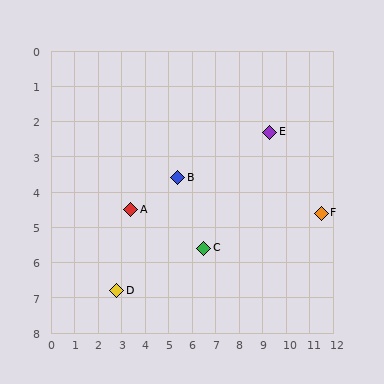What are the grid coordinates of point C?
Point C is at approximately (6.5, 5.6).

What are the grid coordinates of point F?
Point F is at approximately (11.5, 4.6).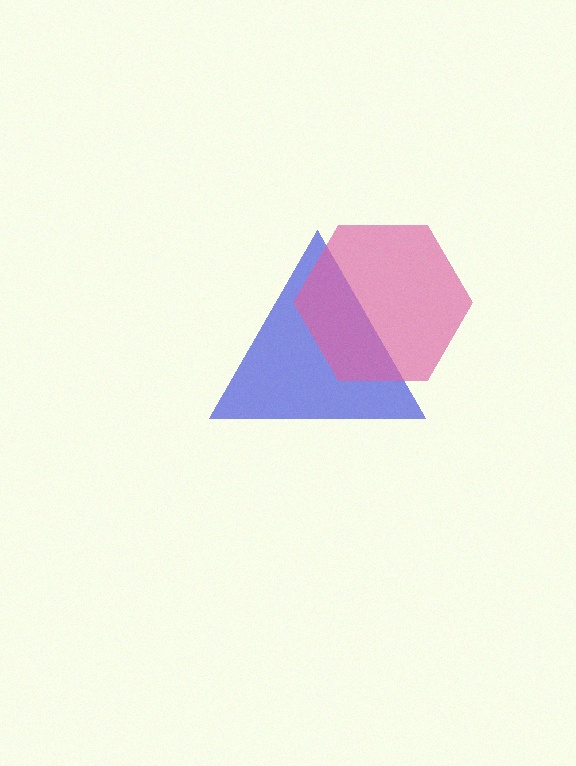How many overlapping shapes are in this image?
There are 2 overlapping shapes in the image.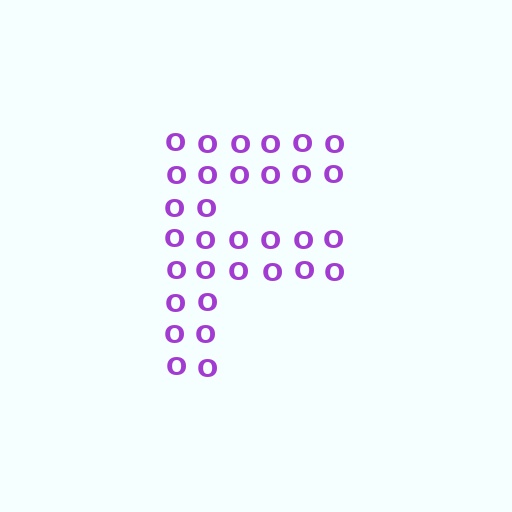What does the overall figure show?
The overall figure shows the letter F.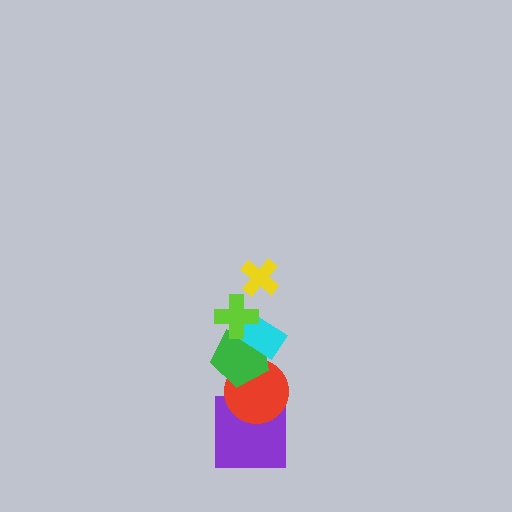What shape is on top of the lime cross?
The yellow cross is on top of the lime cross.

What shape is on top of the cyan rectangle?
The lime cross is on top of the cyan rectangle.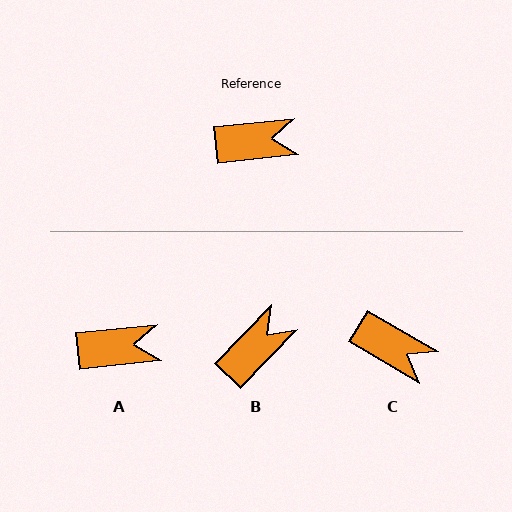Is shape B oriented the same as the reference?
No, it is off by about 40 degrees.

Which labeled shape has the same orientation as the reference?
A.